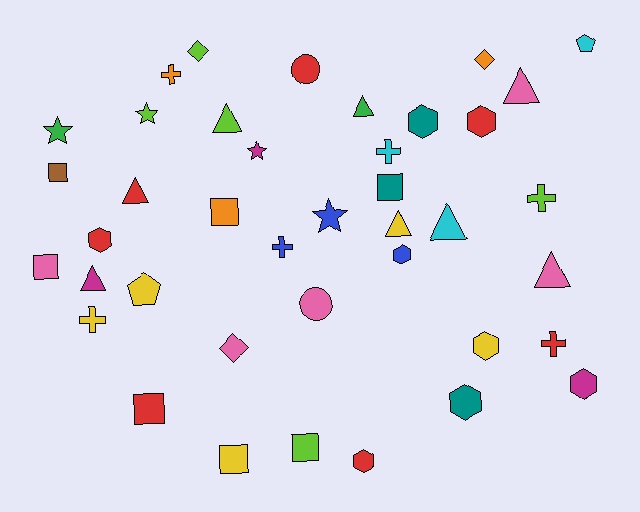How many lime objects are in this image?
There are 5 lime objects.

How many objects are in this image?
There are 40 objects.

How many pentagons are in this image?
There are 2 pentagons.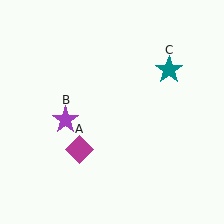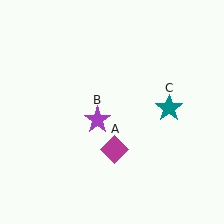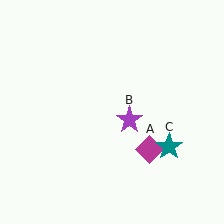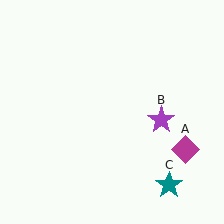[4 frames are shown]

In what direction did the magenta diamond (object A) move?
The magenta diamond (object A) moved right.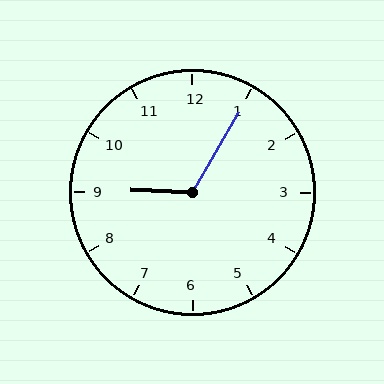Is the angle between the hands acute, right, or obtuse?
It is obtuse.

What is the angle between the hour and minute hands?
Approximately 118 degrees.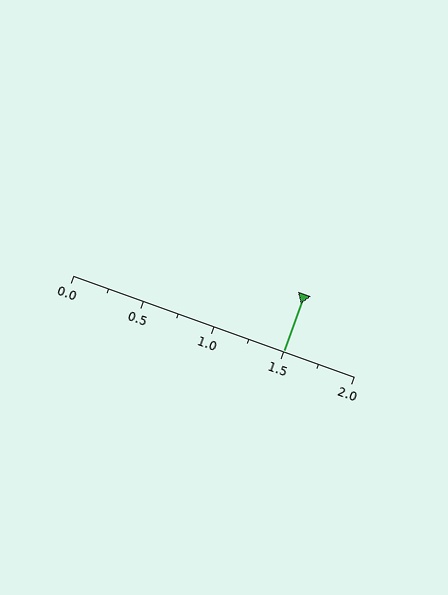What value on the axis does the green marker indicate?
The marker indicates approximately 1.5.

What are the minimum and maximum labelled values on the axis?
The axis runs from 0.0 to 2.0.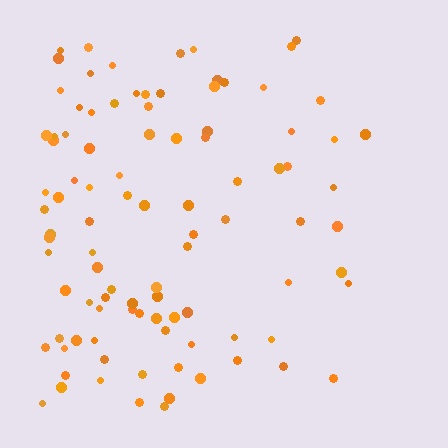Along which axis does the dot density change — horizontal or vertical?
Horizontal.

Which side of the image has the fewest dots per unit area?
The right.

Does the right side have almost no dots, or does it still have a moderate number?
Still a moderate number, just noticeably fewer than the left.